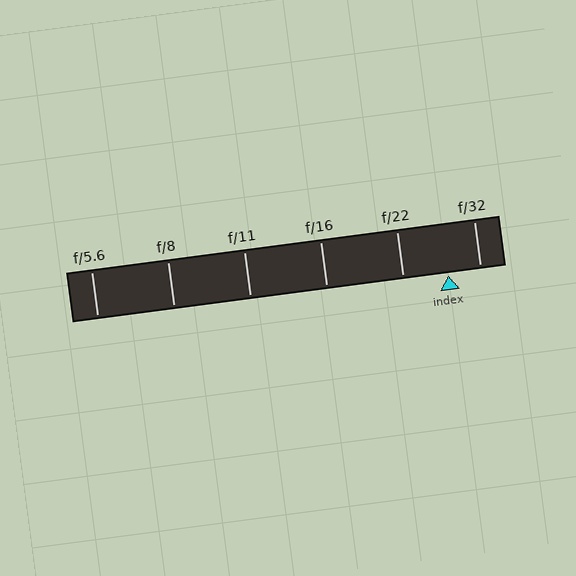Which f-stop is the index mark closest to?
The index mark is closest to f/32.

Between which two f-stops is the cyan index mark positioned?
The index mark is between f/22 and f/32.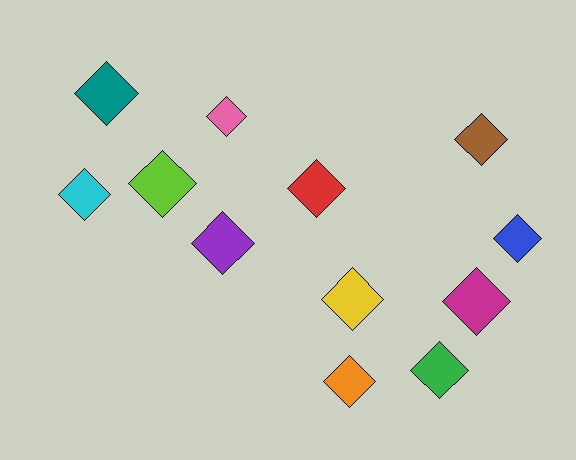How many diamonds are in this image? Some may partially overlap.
There are 12 diamonds.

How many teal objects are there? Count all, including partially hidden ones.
There is 1 teal object.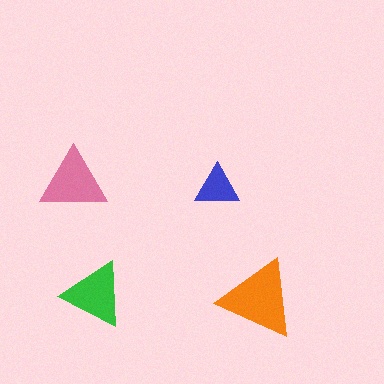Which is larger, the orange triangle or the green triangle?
The orange one.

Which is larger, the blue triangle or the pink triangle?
The pink one.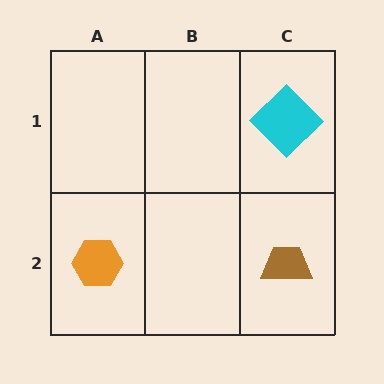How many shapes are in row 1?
1 shape.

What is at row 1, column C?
A cyan diamond.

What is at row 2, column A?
An orange hexagon.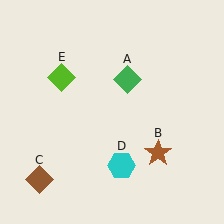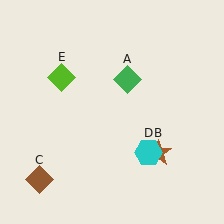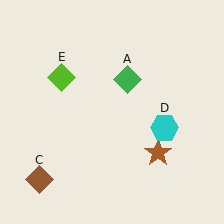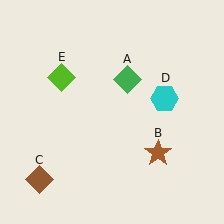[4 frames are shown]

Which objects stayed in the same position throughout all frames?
Green diamond (object A) and brown star (object B) and brown diamond (object C) and lime diamond (object E) remained stationary.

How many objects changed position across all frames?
1 object changed position: cyan hexagon (object D).